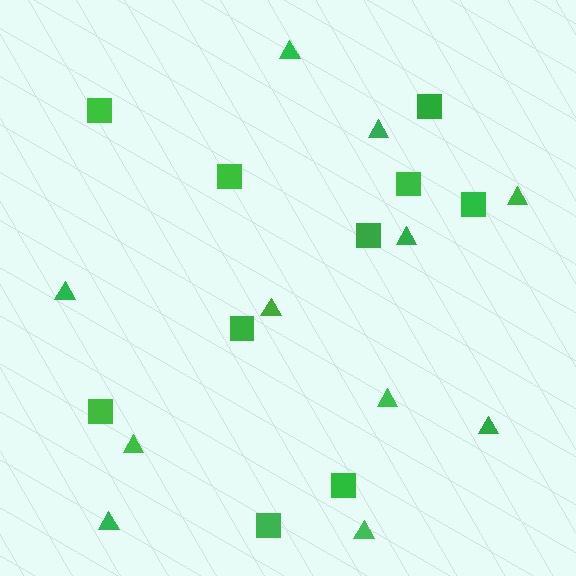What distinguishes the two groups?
There are 2 groups: one group of squares (10) and one group of triangles (11).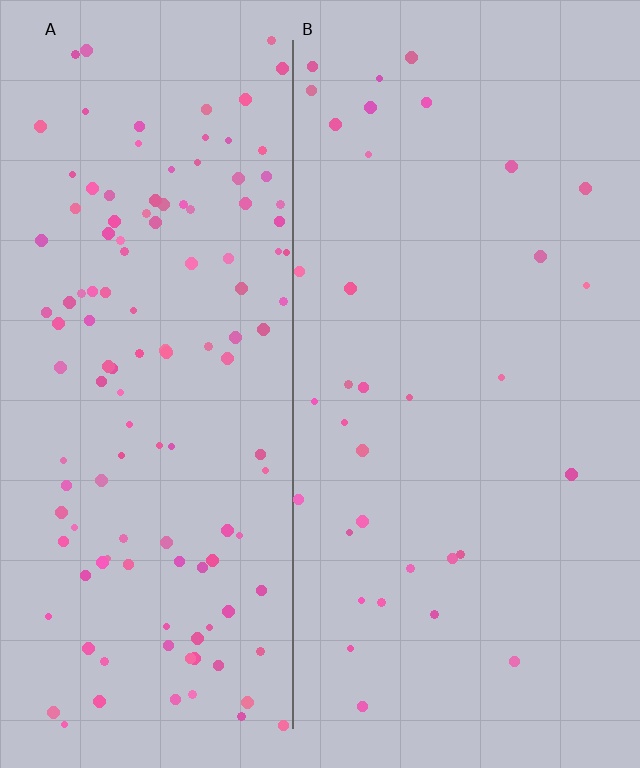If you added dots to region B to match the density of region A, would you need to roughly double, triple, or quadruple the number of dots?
Approximately quadruple.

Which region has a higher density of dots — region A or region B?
A (the left).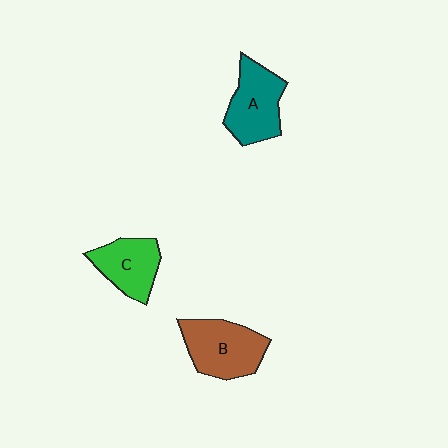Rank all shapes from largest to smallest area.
From largest to smallest: B (brown), A (teal), C (green).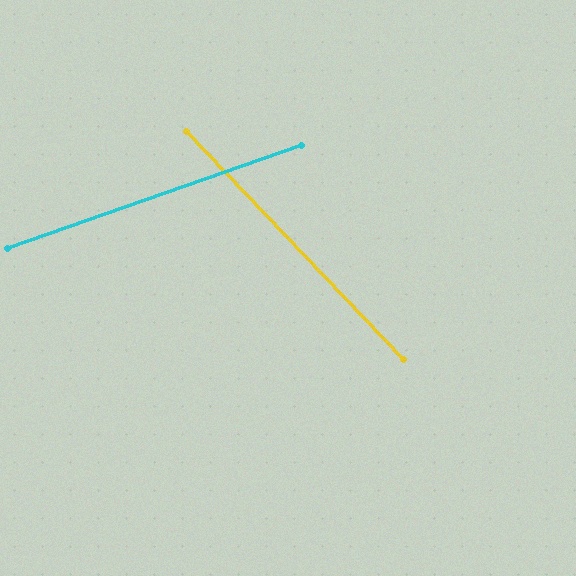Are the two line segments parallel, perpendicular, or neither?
Neither parallel nor perpendicular — they differ by about 66°.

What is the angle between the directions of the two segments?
Approximately 66 degrees.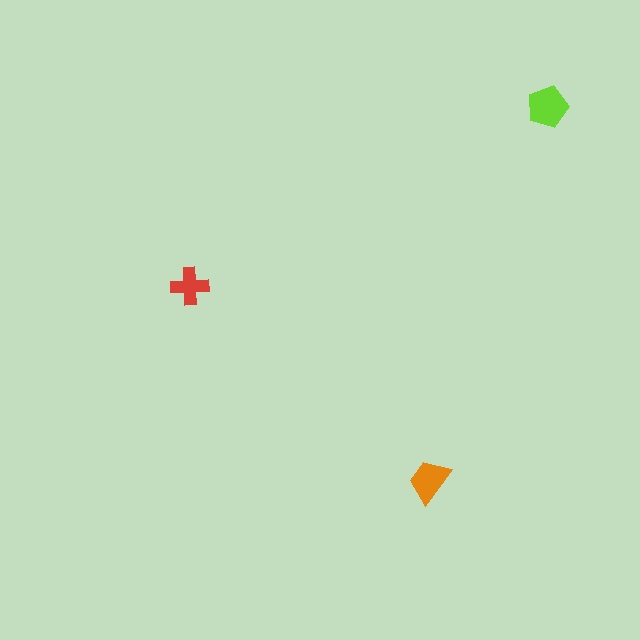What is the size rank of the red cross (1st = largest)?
3rd.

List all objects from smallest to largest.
The red cross, the orange trapezoid, the lime pentagon.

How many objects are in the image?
There are 3 objects in the image.